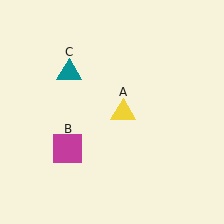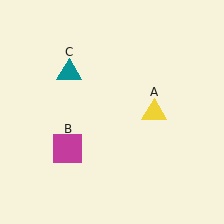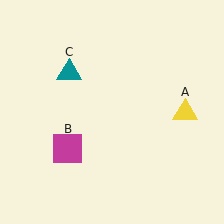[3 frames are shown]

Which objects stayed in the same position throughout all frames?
Magenta square (object B) and teal triangle (object C) remained stationary.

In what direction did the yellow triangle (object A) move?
The yellow triangle (object A) moved right.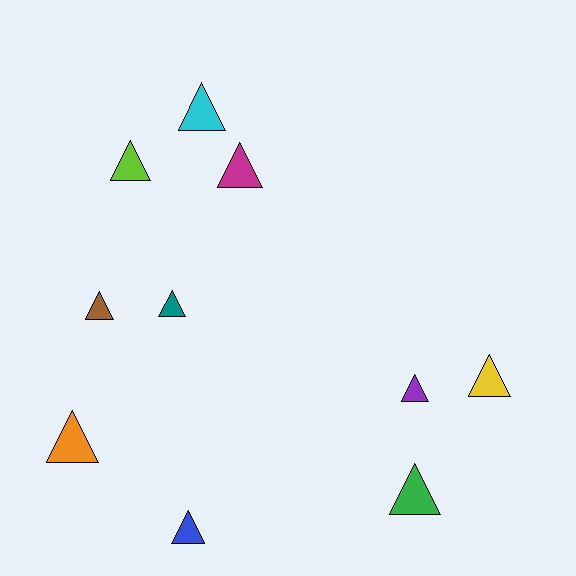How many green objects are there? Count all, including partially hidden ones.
There is 1 green object.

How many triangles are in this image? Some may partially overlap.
There are 10 triangles.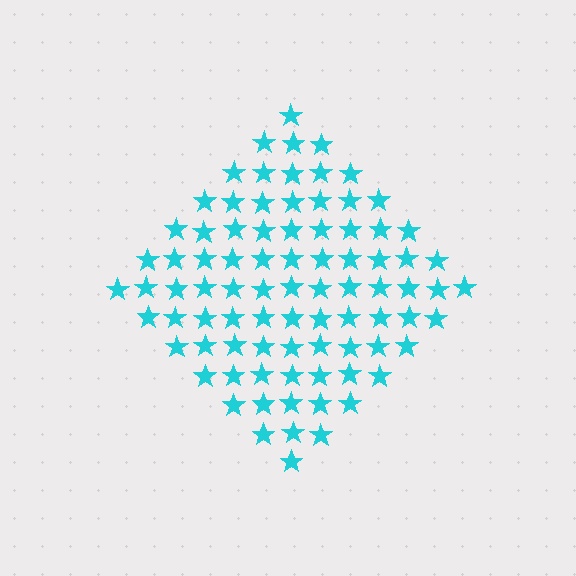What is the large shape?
The large shape is a diamond.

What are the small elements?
The small elements are stars.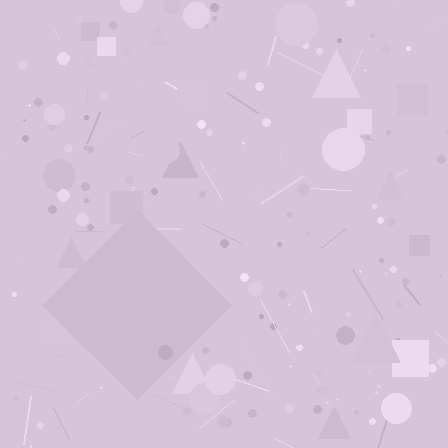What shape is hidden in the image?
A diamond is hidden in the image.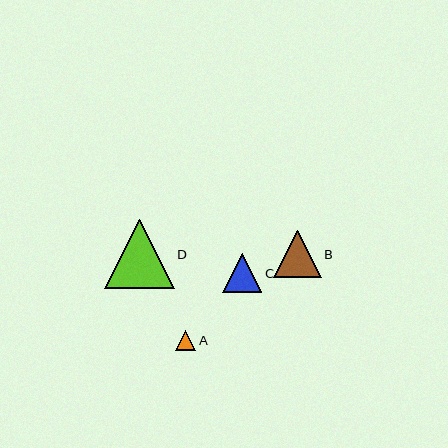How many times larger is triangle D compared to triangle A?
Triangle D is approximately 3.4 times the size of triangle A.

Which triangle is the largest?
Triangle D is the largest with a size of approximately 70 pixels.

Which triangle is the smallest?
Triangle A is the smallest with a size of approximately 20 pixels.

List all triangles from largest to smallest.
From largest to smallest: D, B, C, A.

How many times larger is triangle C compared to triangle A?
Triangle C is approximately 1.9 times the size of triangle A.